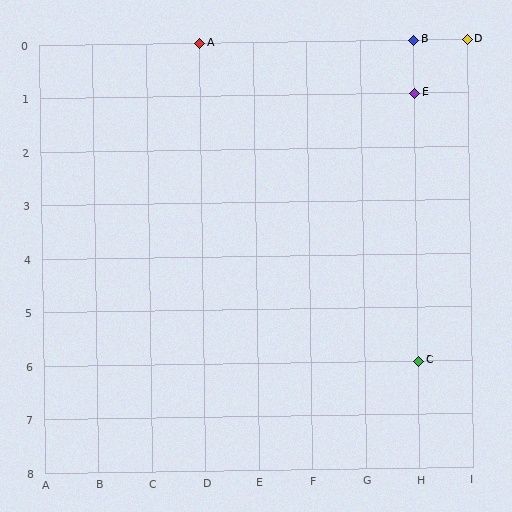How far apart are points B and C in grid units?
Points B and C are 6 rows apart.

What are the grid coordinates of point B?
Point B is at grid coordinates (H, 0).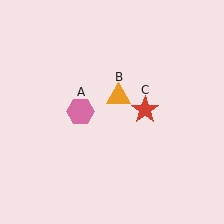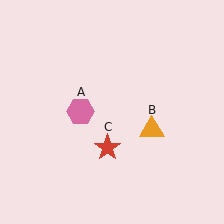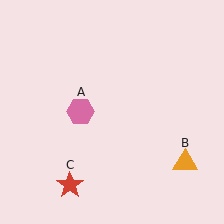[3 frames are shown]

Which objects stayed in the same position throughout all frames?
Pink hexagon (object A) remained stationary.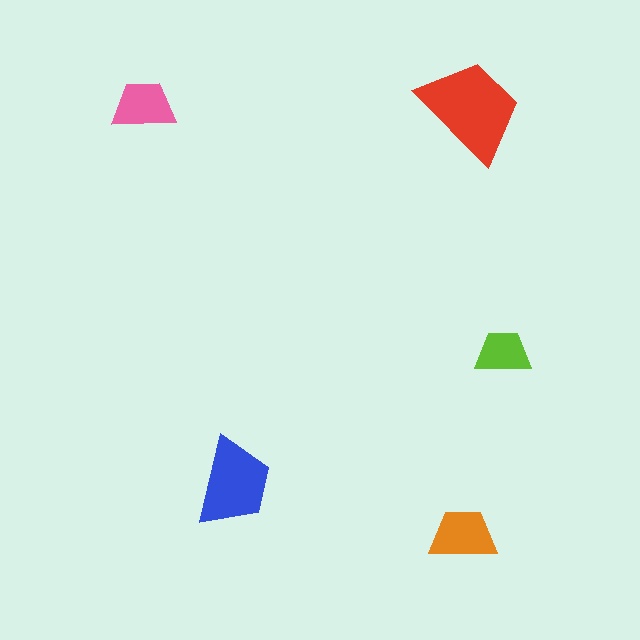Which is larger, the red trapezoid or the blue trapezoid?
The red one.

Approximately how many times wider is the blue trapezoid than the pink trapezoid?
About 1.5 times wider.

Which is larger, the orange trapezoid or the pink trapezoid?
The orange one.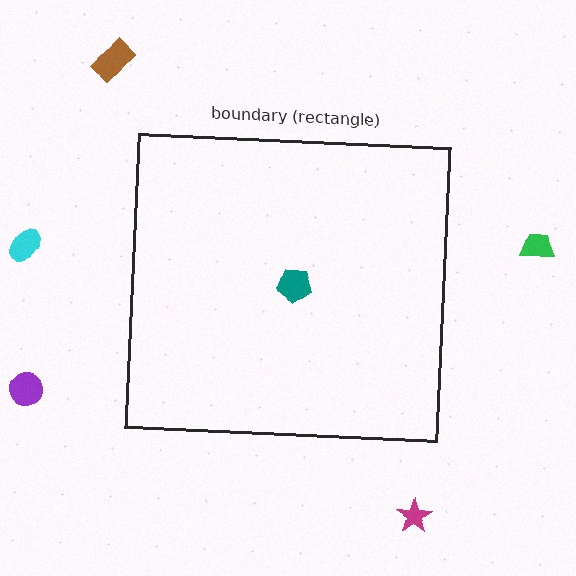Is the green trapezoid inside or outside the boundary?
Outside.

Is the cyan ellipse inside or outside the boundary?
Outside.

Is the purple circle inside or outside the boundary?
Outside.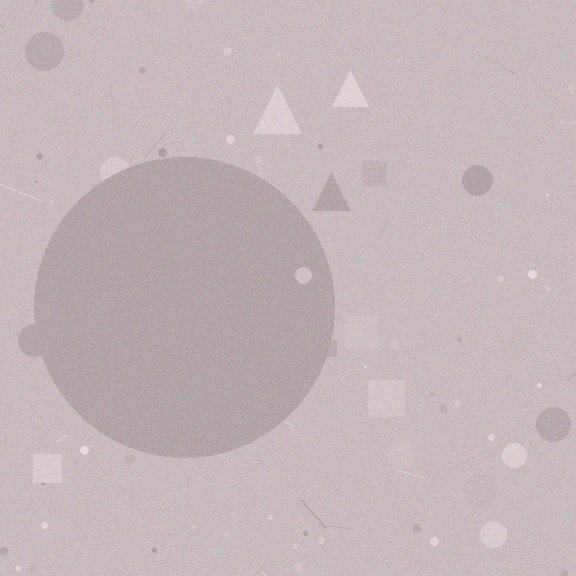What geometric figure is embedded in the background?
A circle is embedded in the background.